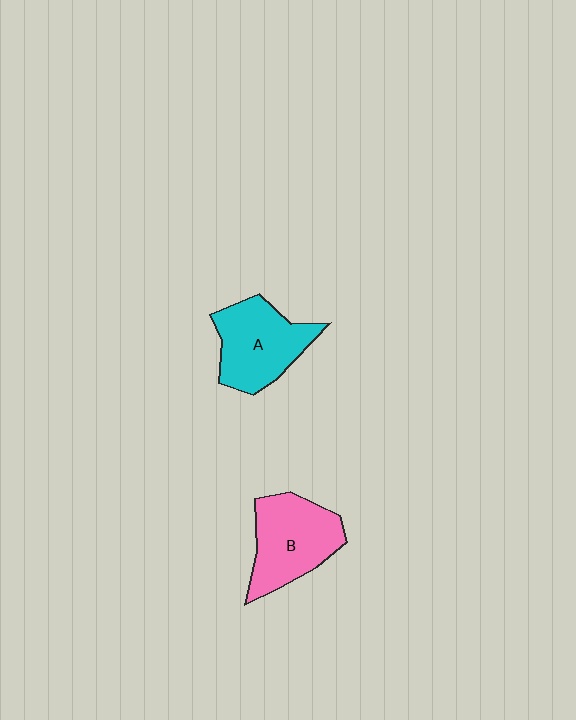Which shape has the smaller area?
Shape A (cyan).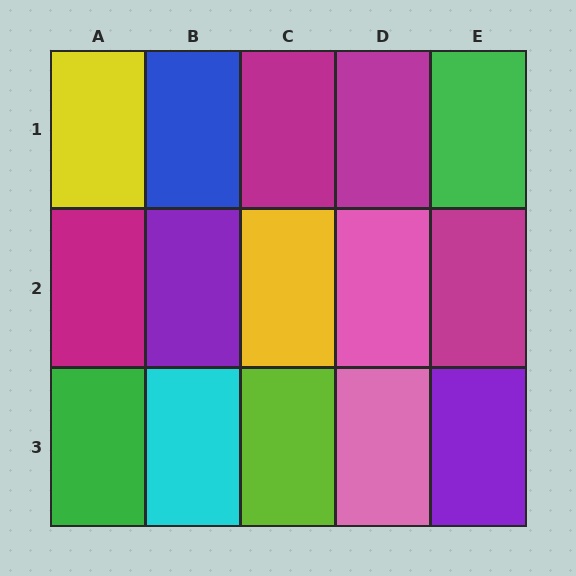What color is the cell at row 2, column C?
Yellow.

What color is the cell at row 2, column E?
Magenta.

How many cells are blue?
1 cell is blue.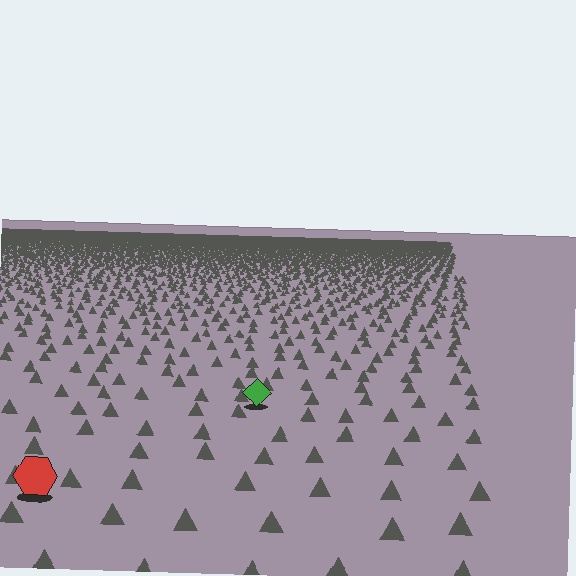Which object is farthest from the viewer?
The green diamond is farthest from the viewer. It appears smaller and the ground texture around it is denser.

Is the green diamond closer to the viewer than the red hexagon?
No. The red hexagon is closer — you can tell from the texture gradient: the ground texture is coarser near it.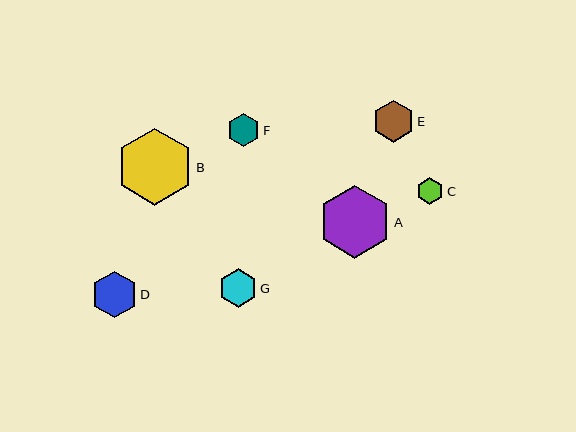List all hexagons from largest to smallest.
From largest to smallest: B, A, D, E, G, F, C.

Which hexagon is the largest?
Hexagon B is the largest with a size of approximately 77 pixels.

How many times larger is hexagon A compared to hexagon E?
Hexagon A is approximately 1.7 times the size of hexagon E.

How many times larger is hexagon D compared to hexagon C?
Hexagon D is approximately 1.7 times the size of hexagon C.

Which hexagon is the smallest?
Hexagon C is the smallest with a size of approximately 27 pixels.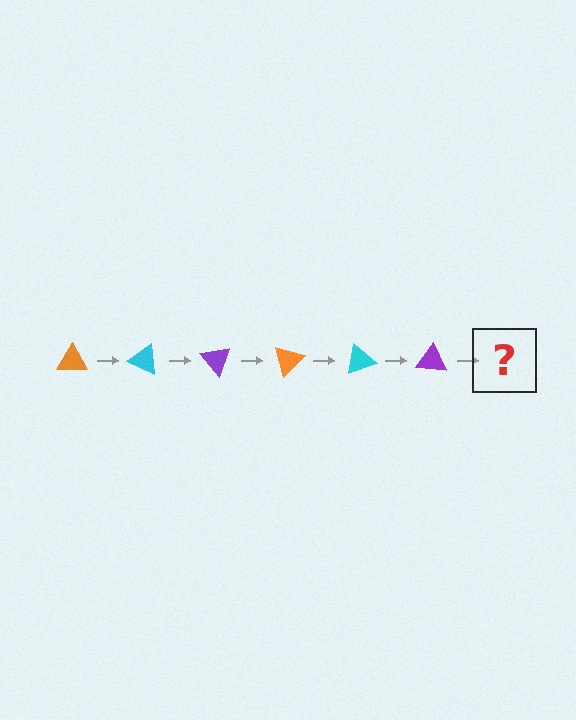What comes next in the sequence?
The next element should be an orange triangle, rotated 150 degrees from the start.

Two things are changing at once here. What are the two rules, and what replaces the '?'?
The two rules are that it rotates 25 degrees each step and the color cycles through orange, cyan, and purple. The '?' should be an orange triangle, rotated 150 degrees from the start.